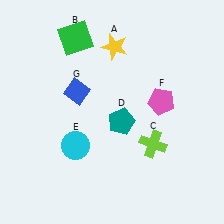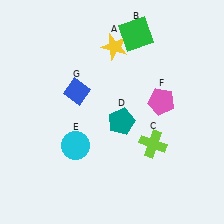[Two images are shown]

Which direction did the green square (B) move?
The green square (B) moved right.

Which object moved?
The green square (B) moved right.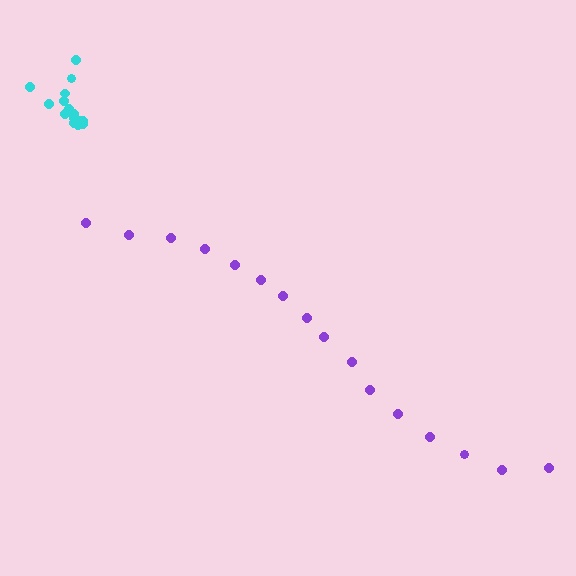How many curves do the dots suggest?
There are 2 distinct paths.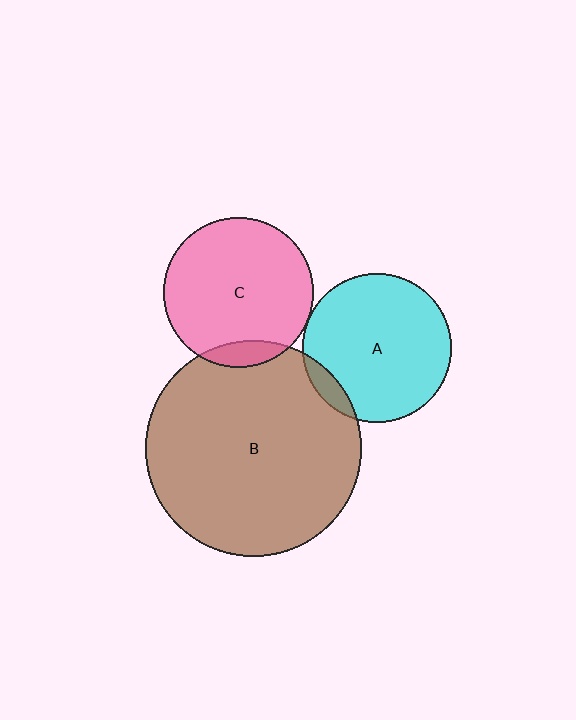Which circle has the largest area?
Circle B (brown).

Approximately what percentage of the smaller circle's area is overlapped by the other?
Approximately 10%.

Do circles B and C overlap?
Yes.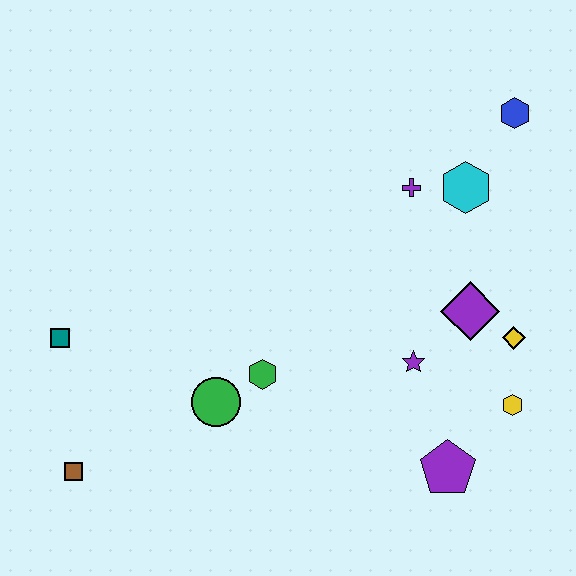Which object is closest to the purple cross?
The cyan hexagon is closest to the purple cross.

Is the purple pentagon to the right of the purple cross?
Yes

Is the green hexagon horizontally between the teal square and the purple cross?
Yes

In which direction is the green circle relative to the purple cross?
The green circle is below the purple cross.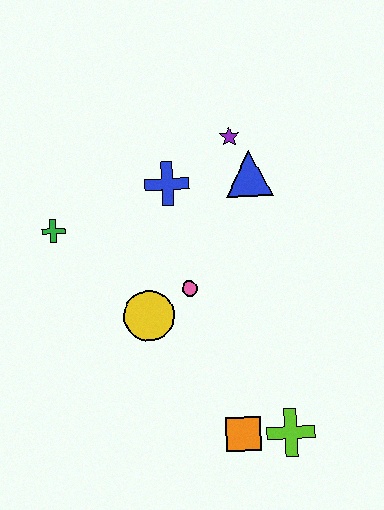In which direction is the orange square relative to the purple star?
The orange square is below the purple star.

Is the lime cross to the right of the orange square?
Yes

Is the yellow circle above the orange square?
Yes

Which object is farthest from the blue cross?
The lime cross is farthest from the blue cross.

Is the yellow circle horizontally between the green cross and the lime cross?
Yes